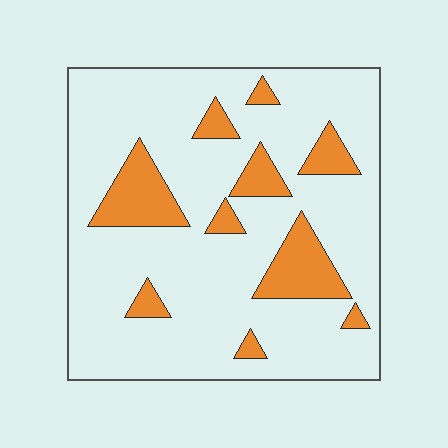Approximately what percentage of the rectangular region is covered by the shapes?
Approximately 20%.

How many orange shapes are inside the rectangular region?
10.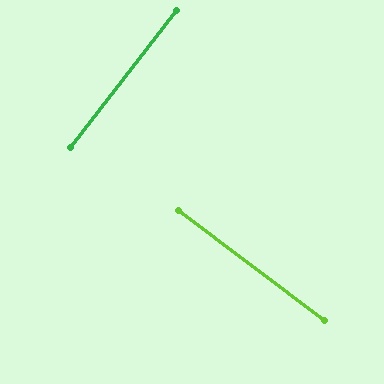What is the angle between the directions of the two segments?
Approximately 89 degrees.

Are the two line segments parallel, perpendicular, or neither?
Perpendicular — they meet at approximately 89°.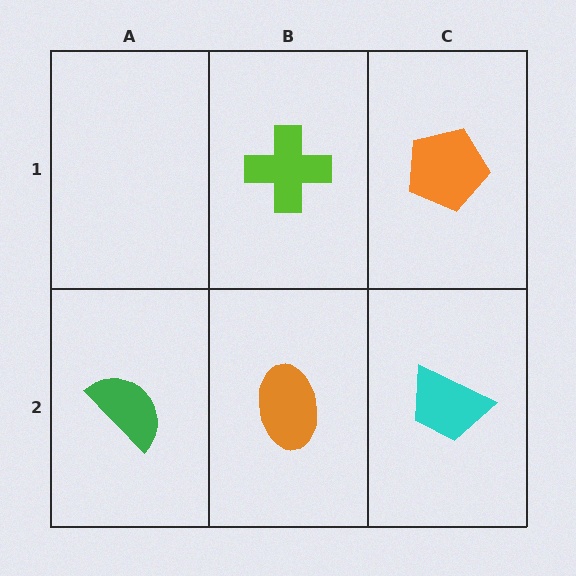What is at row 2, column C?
A cyan trapezoid.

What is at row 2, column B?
An orange ellipse.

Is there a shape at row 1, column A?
No, that cell is empty.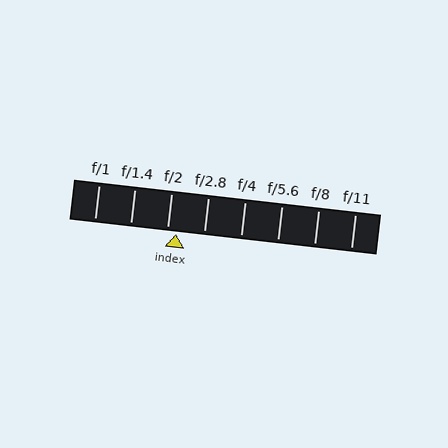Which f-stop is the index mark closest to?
The index mark is closest to f/2.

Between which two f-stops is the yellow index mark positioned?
The index mark is between f/2 and f/2.8.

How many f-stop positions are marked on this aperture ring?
There are 8 f-stop positions marked.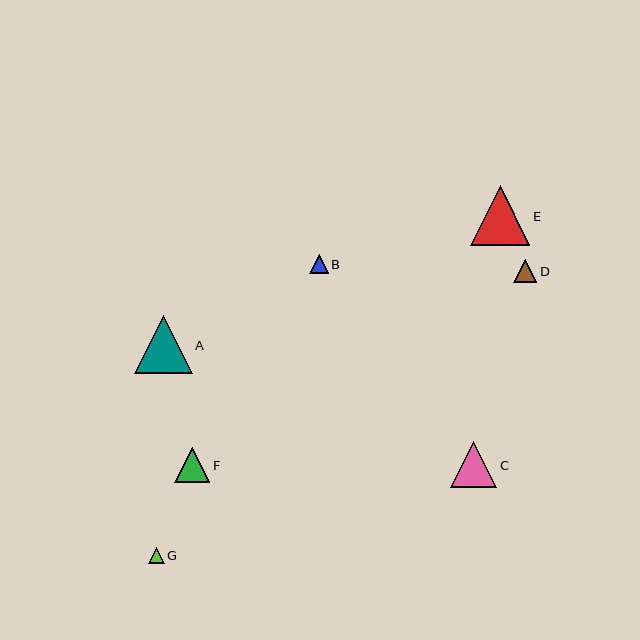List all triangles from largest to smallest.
From largest to smallest: E, A, C, F, D, B, G.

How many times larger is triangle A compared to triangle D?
Triangle A is approximately 2.5 times the size of triangle D.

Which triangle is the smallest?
Triangle G is the smallest with a size of approximately 16 pixels.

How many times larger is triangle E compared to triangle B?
Triangle E is approximately 3.2 times the size of triangle B.